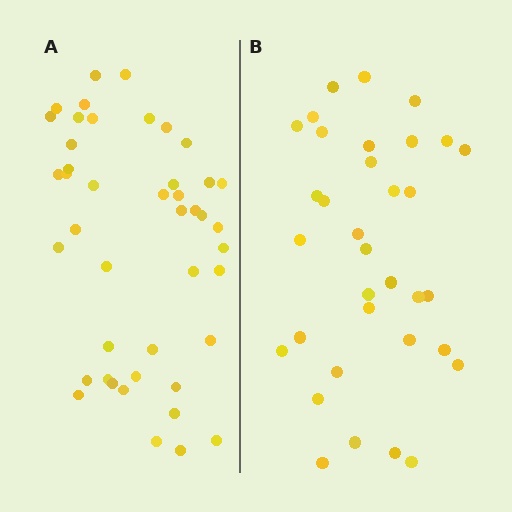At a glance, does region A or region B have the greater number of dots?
Region A (the left region) has more dots.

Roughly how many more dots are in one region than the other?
Region A has roughly 10 or so more dots than region B.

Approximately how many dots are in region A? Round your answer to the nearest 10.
About 40 dots. (The exact count is 44, which rounds to 40.)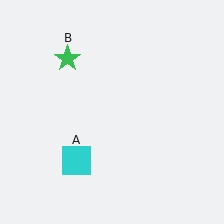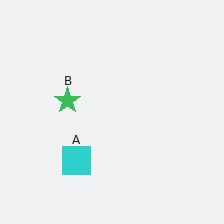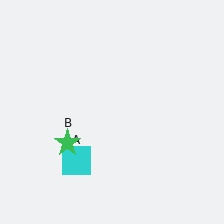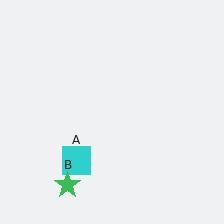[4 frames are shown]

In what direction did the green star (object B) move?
The green star (object B) moved down.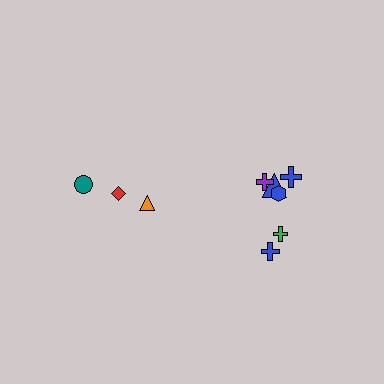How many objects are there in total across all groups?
There are 9 objects.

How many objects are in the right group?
There are 6 objects.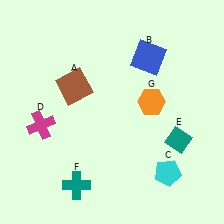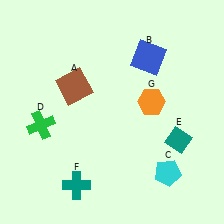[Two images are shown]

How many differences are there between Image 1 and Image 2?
There is 1 difference between the two images.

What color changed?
The cross (D) changed from magenta in Image 1 to green in Image 2.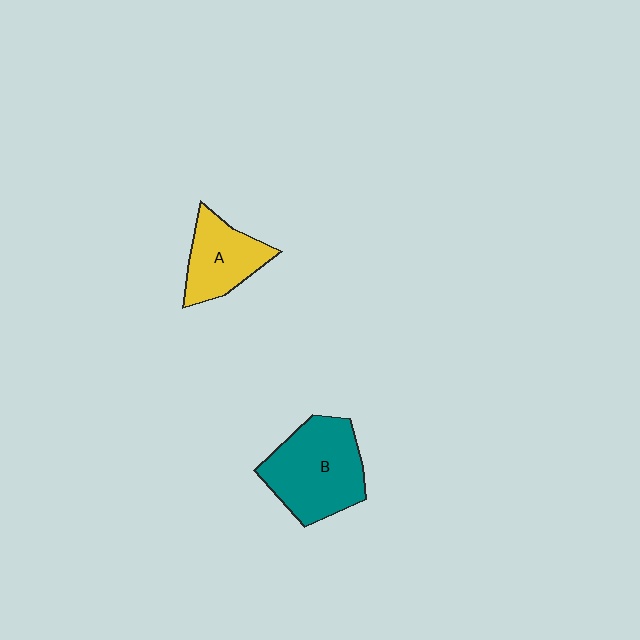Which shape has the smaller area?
Shape A (yellow).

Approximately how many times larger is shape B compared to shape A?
Approximately 1.6 times.